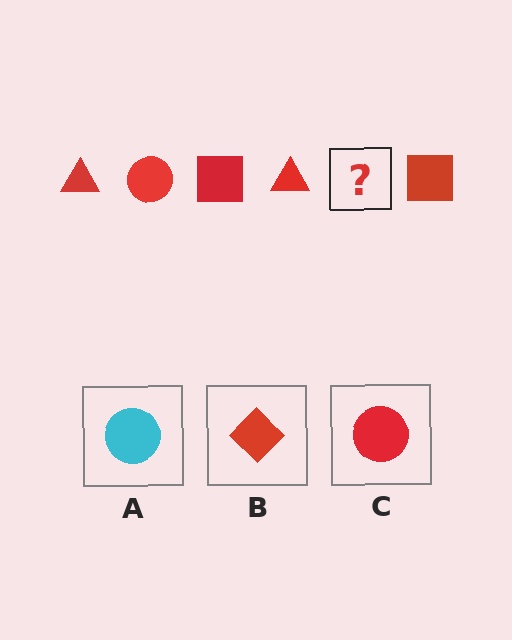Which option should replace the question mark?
Option C.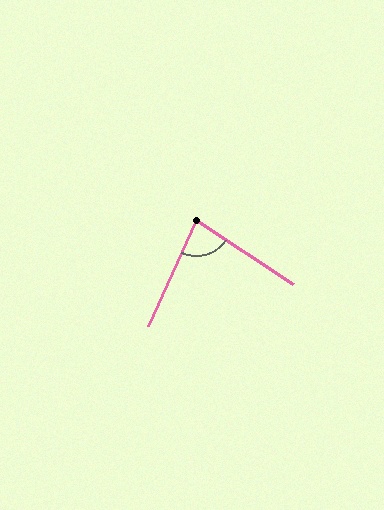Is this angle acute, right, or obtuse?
It is acute.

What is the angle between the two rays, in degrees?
Approximately 81 degrees.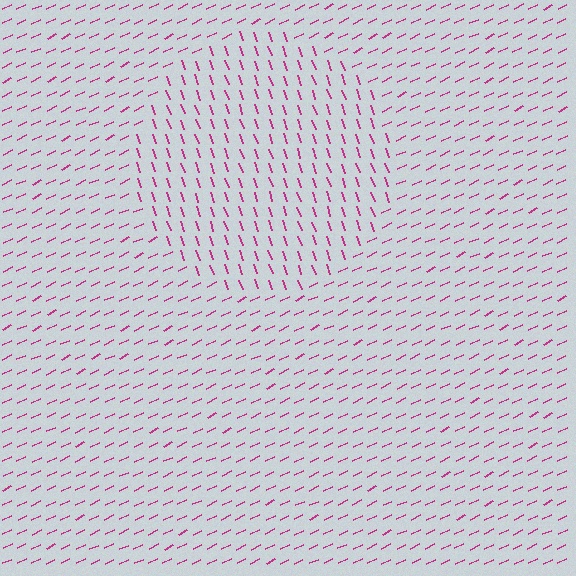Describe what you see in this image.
The image is filled with small magenta line segments. A circle region in the image has lines oriented differently from the surrounding lines, creating a visible texture boundary.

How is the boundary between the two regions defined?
The boundary is defined purely by a change in line orientation (approximately 83 degrees difference). All lines are the same color and thickness.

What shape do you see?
I see a circle.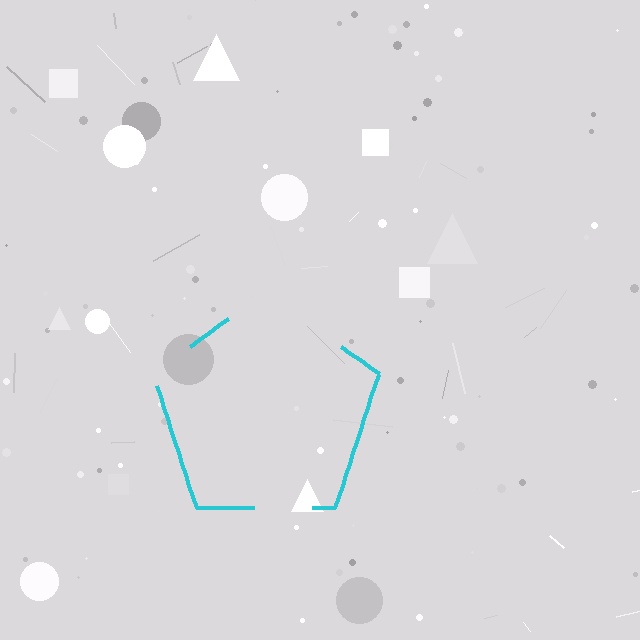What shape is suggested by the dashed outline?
The dashed outline suggests a pentagon.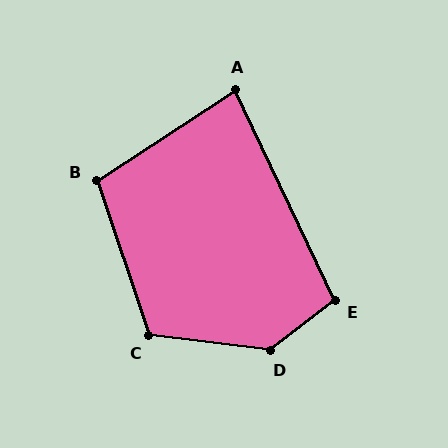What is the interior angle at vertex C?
Approximately 115 degrees (obtuse).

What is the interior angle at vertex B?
Approximately 105 degrees (obtuse).